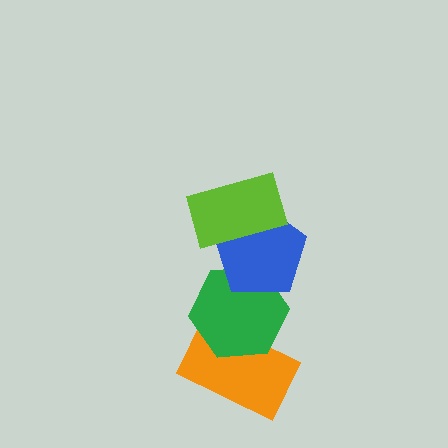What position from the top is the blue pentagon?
The blue pentagon is 2nd from the top.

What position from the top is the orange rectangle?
The orange rectangle is 4th from the top.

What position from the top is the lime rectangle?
The lime rectangle is 1st from the top.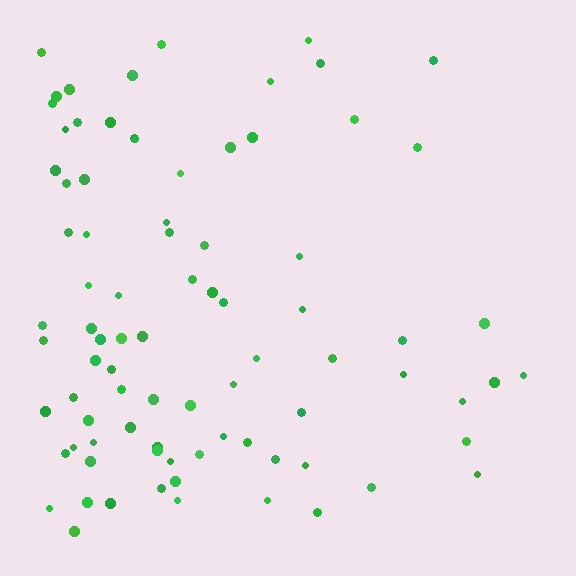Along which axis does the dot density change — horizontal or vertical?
Horizontal.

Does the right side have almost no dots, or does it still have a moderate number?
Still a moderate number, just noticeably fewer than the left.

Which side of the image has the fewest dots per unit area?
The right.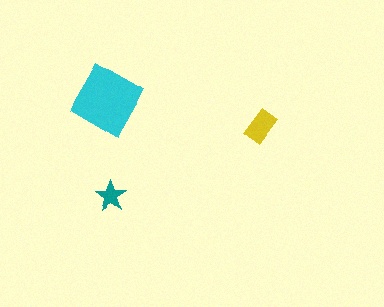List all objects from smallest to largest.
The teal star, the yellow rectangle, the cyan diamond.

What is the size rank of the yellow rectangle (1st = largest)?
2nd.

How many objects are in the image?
There are 3 objects in the image.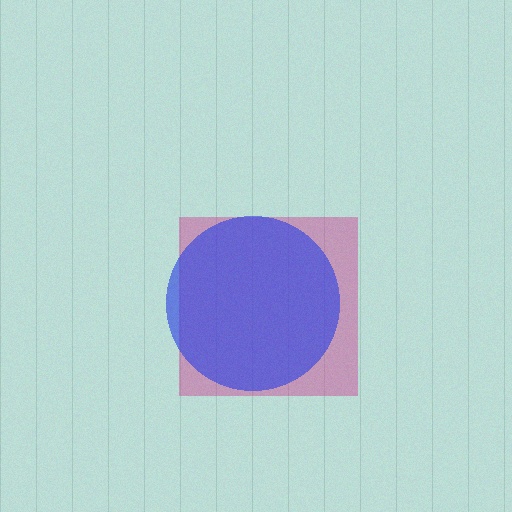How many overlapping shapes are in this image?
There are 2 overlapping shapes in the image.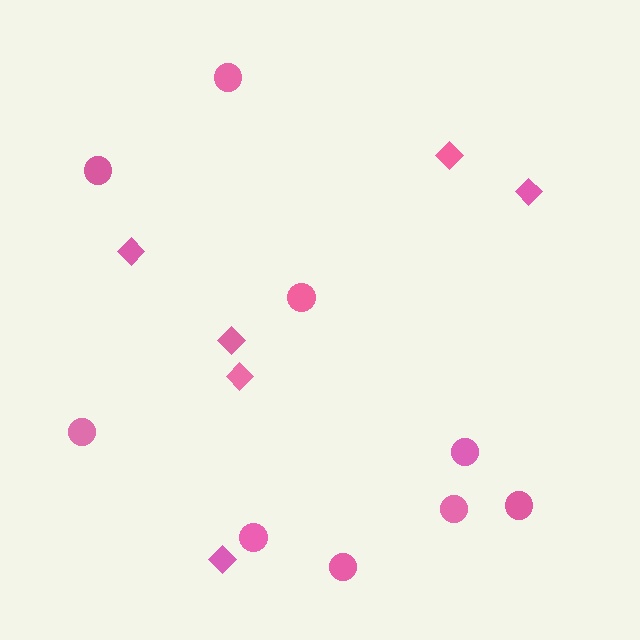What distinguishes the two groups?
There are 2 groups: one group of diamonds (6) and one group of circles (9).